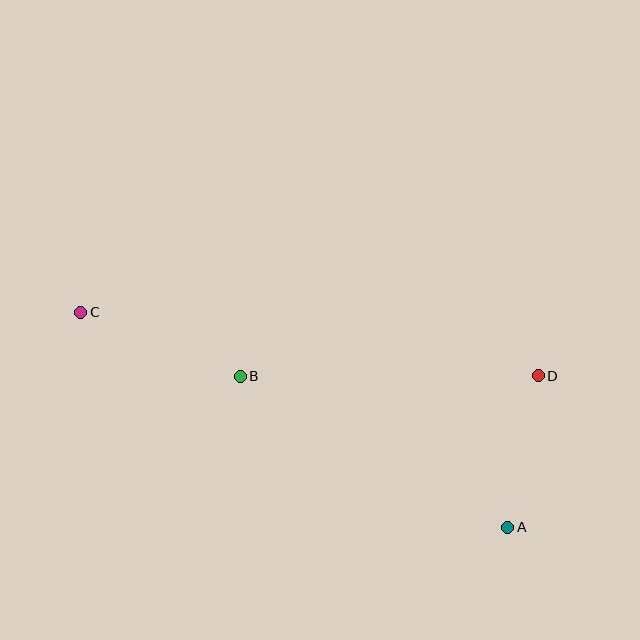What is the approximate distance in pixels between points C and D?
The distance between C and D is approximately 462 pixels.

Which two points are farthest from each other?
Points A and C are farthest from each other.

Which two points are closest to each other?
Points A and D are closest to each other.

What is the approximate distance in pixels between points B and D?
The distance between B and D is approximately 298 pixels.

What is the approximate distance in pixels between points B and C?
The distance between B and C is approximately 172 pixels.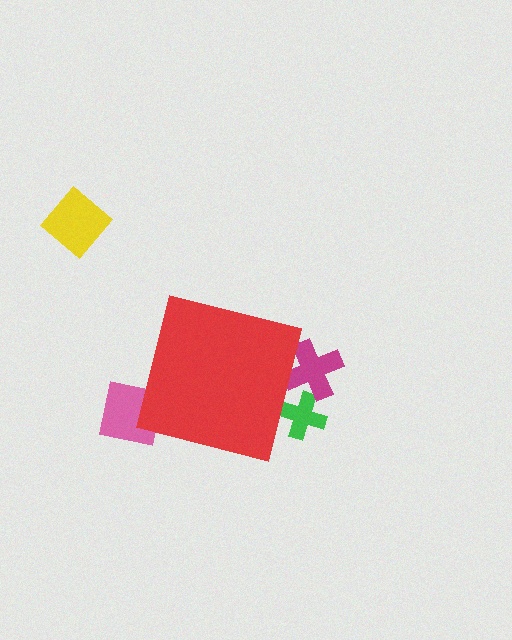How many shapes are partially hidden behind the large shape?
3 shapes are partially hidden.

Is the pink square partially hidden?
Yes, the pink square is partially hidden behind the red square.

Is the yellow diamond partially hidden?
No, the yellow diamond is fully visible.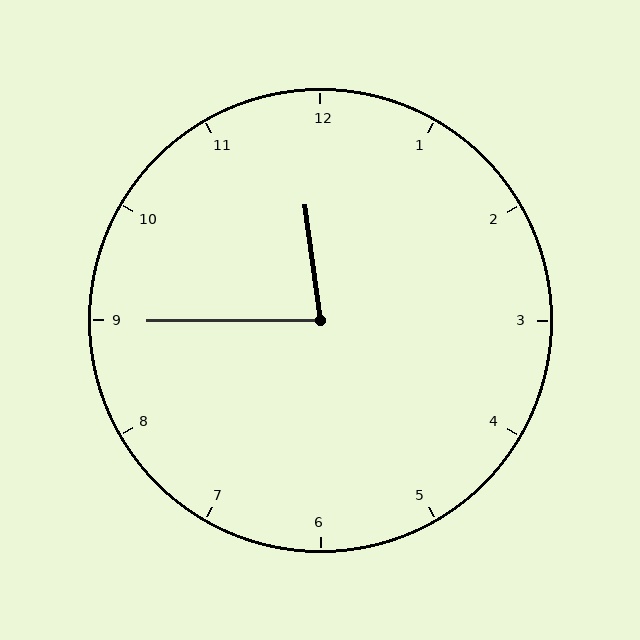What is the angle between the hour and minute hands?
Approximately 82 degrees.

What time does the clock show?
11:45.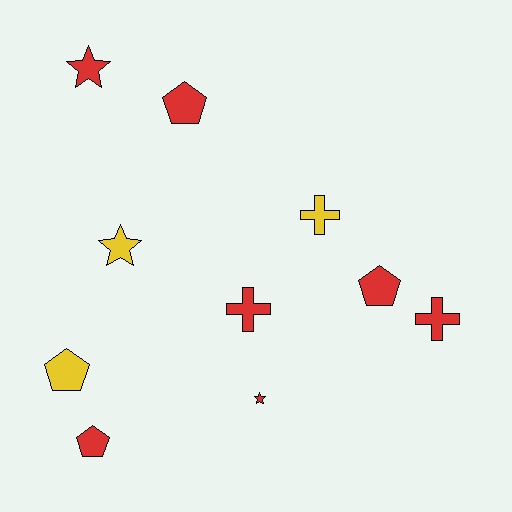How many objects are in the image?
There are 10 objects.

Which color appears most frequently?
Red, with 7 objects.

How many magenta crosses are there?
There are no magenta crosses.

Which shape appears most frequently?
Pentagon, with 4 objects.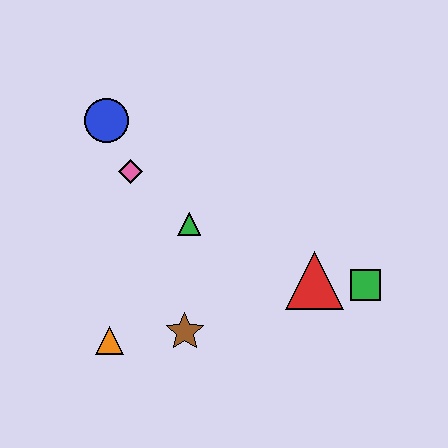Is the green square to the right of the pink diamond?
Yes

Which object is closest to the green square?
The red triangle is closest to the green square.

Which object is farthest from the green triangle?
The green square is farthest from the green triangle.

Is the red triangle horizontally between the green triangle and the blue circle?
No